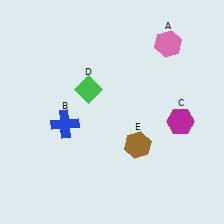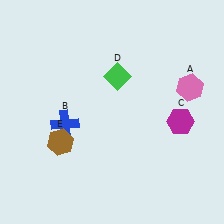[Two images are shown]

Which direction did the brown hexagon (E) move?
The brown hexagon (E) moved left.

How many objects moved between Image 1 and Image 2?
3 objects moved between the two images.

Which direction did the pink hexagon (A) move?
The pink hexagon (A) moved down.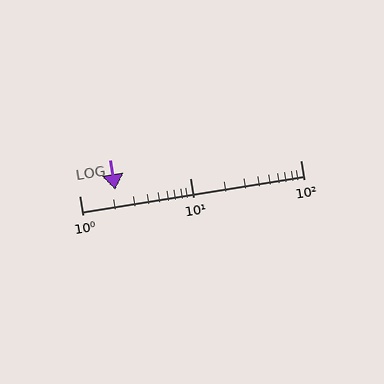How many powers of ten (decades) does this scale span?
The scale spans 2 decades, from 1 to 100.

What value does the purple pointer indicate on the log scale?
The pointer indicates approximately 2.1.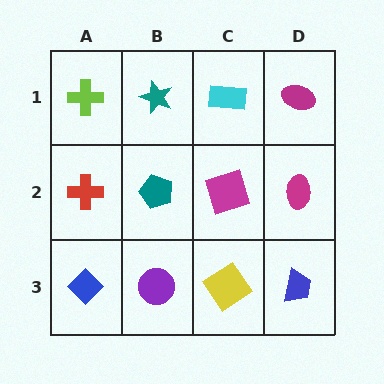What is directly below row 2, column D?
A blue trapezoid.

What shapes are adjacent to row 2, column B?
A teal star (row 1, column B), a purple circle (row 3, column B), a red cross (row 2, column A), a magenta square (row 2, column C).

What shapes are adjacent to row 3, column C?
A magenta square (row 2, column C), a purple circle (row 3, column B), a blue trapezoid (row 3, column D).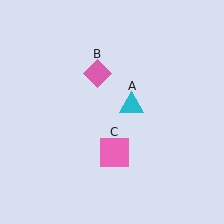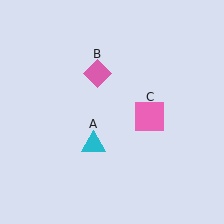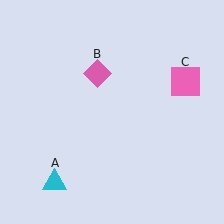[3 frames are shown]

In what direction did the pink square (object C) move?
The pink square (object C) moved up and to the right.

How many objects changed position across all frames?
2 objects changed position: cyan triangle (object A), pink square (object C).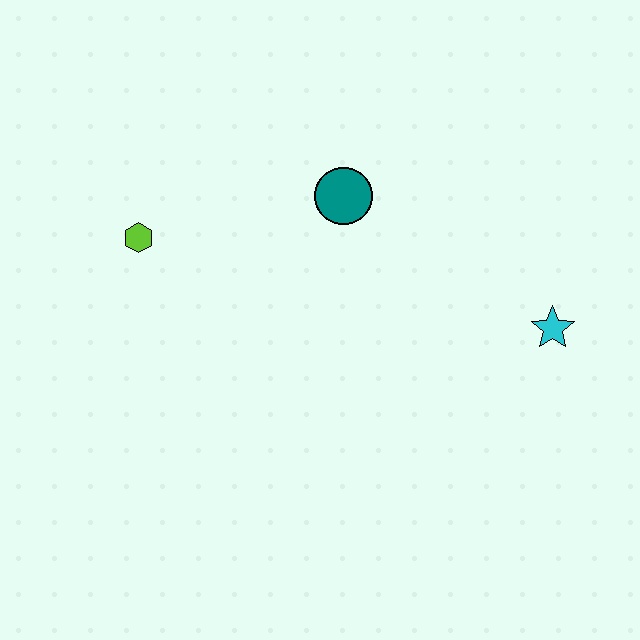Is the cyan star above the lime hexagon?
No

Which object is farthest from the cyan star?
The lime hexagon is farthest from the cyan star.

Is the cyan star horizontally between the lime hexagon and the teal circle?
No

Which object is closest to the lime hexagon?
The teal circle is closest to the lime hexagon.